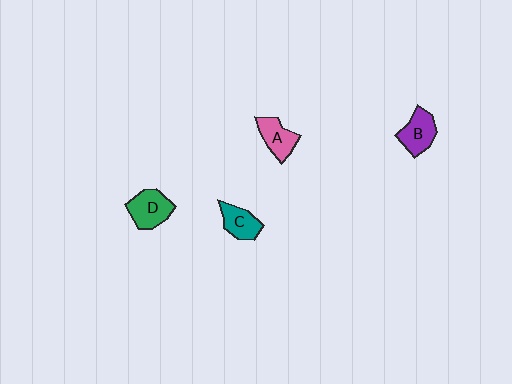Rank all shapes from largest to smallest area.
From largest to smallest: D (green), B (purple), A (pink), C (teal).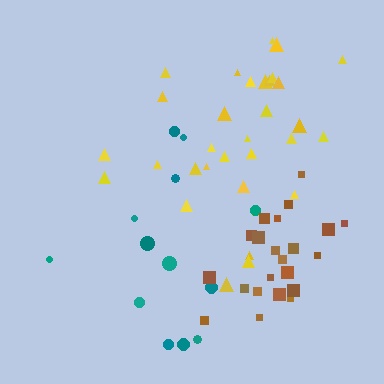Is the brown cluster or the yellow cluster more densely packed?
Brown.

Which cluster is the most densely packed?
Brown.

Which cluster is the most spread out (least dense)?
Teal.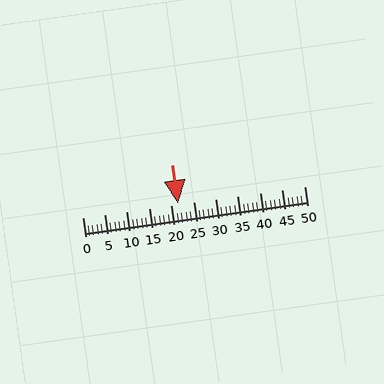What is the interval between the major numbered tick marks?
The major tick marks are spaced 5 units apart.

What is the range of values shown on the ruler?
The ruler shows values from 0 to 50.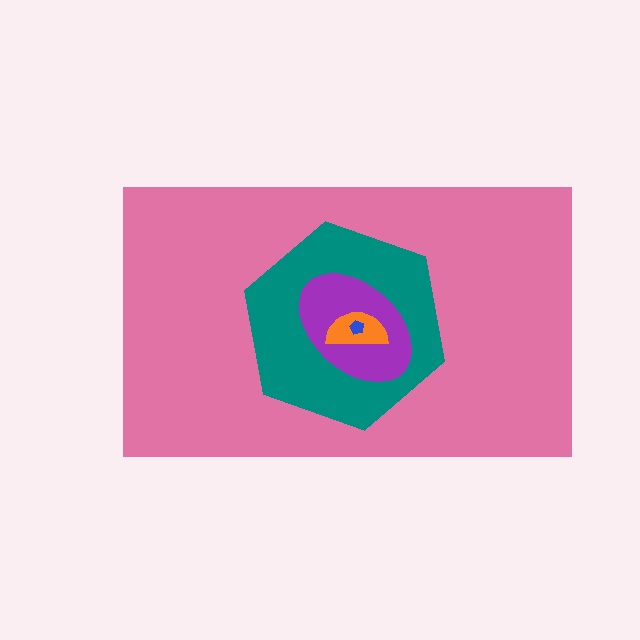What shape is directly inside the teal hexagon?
The purple ellipse.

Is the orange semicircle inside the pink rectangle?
Yes.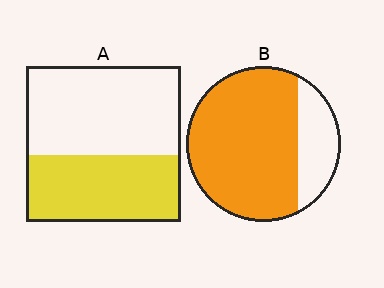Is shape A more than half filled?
No.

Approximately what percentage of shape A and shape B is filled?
A is approximately 45% and B is approximately 75%.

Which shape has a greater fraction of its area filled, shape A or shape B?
Shape B.